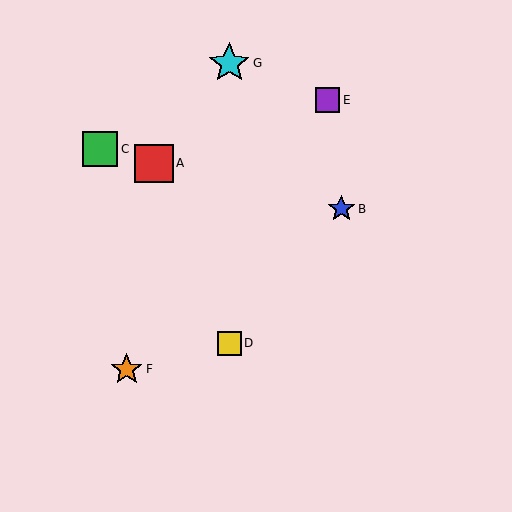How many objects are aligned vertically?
2 objects (D, G) are aligned vertically.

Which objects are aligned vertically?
Objects D, G are aligned vertically.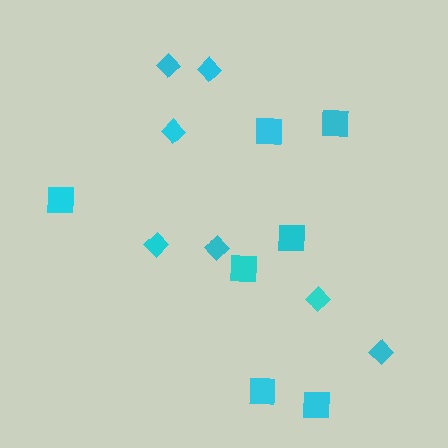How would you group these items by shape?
There are 2 groups: one group of diamonds (7) and one group of squares (7).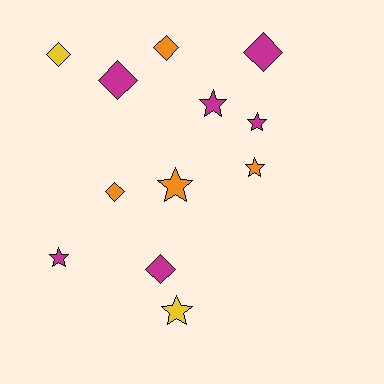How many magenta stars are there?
There are 3 magenta stars.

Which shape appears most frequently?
Diamond, with 6 objects.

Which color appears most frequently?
Magenta, with 6 objects.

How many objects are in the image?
There are 12 objects.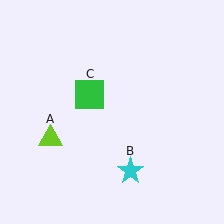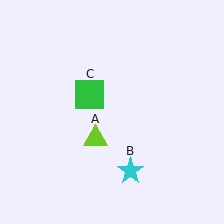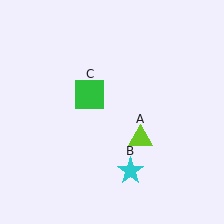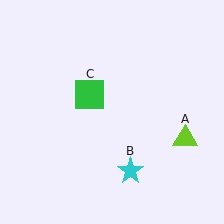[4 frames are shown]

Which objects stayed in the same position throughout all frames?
Cyan star (object B) and green square (object C) remained stationary.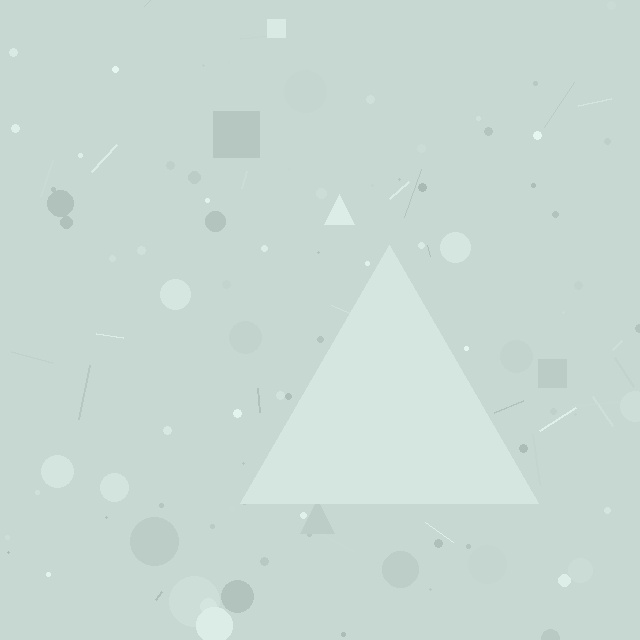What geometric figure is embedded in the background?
A triangle is embedded in the background.